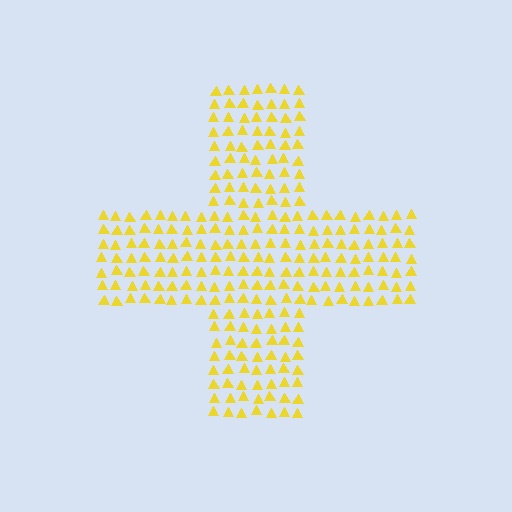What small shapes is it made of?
It is made of small triangles.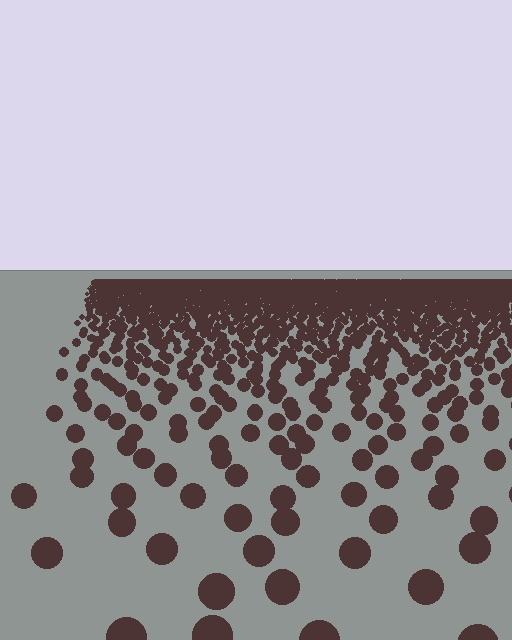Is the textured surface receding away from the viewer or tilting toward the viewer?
The surface is receding away from the viewer. Texture elements get smaller and denser toward the top.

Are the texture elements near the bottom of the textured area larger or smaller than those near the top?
Larger. Near the bottom, elements are closer to the viewer and appear at a bigger on-screen size.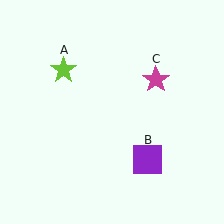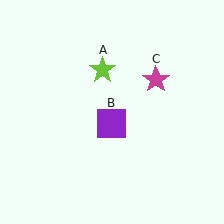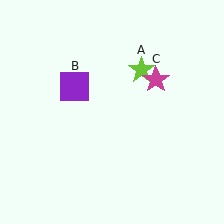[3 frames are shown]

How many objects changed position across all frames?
2 objects changed position: lime star (object A), purple square (object B).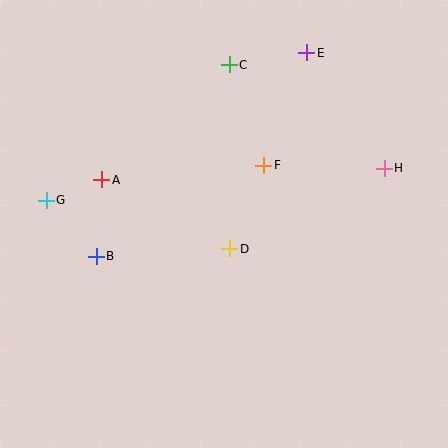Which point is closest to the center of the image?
Point D at (229, 249) is closest to the center.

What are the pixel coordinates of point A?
Point A is at (102, 180).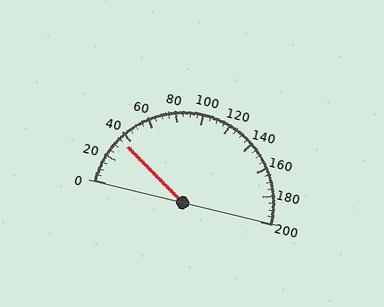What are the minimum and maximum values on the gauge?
The gauge ranges from 0 to 200.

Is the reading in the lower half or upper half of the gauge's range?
The reading is in the lower half of the range (0 to 200).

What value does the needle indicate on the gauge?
The needle indicates approximately 35.